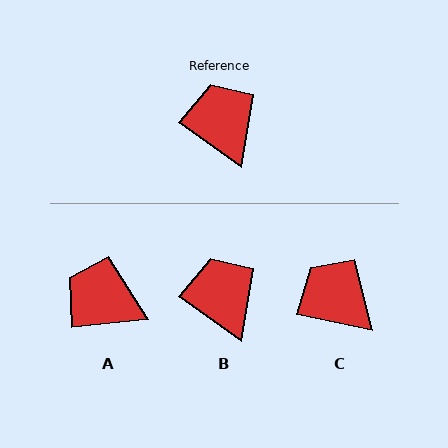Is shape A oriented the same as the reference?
No, it is off by about 42 degrees.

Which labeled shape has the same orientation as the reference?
B.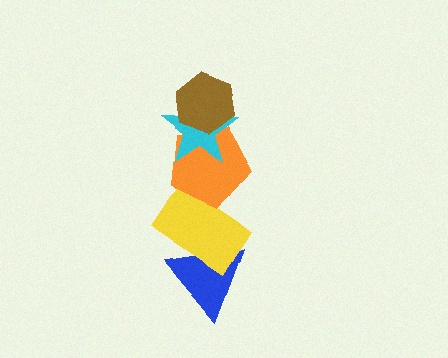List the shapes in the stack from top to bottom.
From top to bottom: the brown hexagon, the cyan star, the orange pentagon, the yellow rectangle, the blue triangle.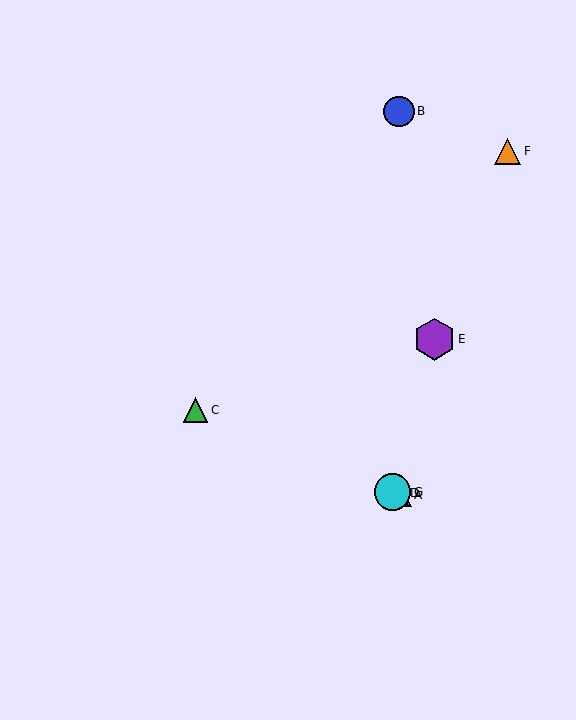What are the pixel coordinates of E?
Object E is at (435, 339).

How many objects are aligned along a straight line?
4 objects (A, C, D, G) are aligned along a straight line.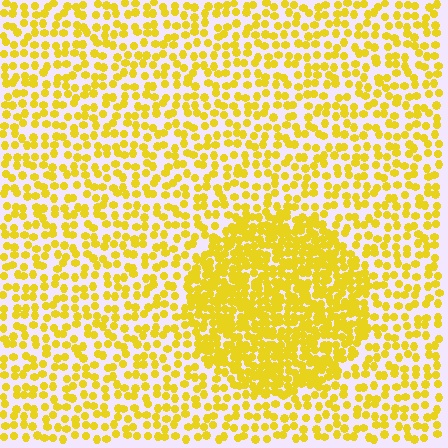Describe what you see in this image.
The image contains small yellow elements arranged at two different densities. A circle-shaped region is visible where the elements are more densely packed than the surrounding area.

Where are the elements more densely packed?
The elements are more densely packed inside the circle boundary.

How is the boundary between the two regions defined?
The boundary is defined by a change in element density (approximately 2.1x ratio). All elements are the same color, size, and shape.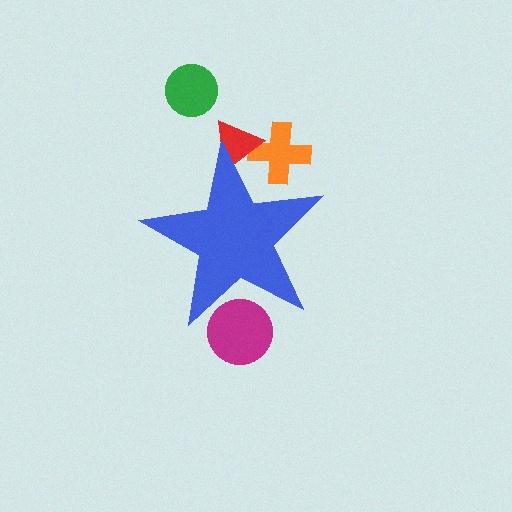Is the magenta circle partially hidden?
Yes, the magenta circle is partially hidden behind the blue star.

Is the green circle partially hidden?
No, the green circle is fully visible.